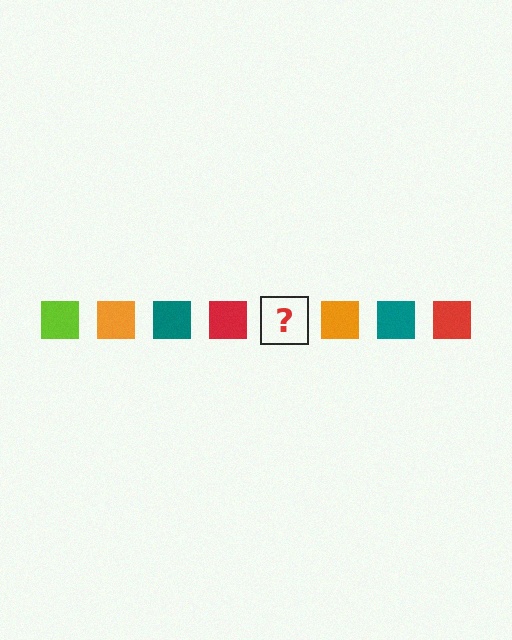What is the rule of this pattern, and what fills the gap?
The rule is that the pattern cycles through lime, orange, teal, red squares. The gap should be filled with a lime square.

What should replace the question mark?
The question mark should be replaced with a lime square.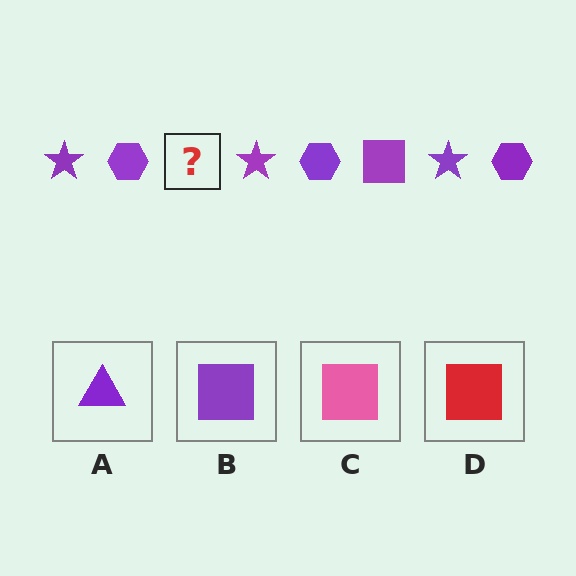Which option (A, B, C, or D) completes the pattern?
B.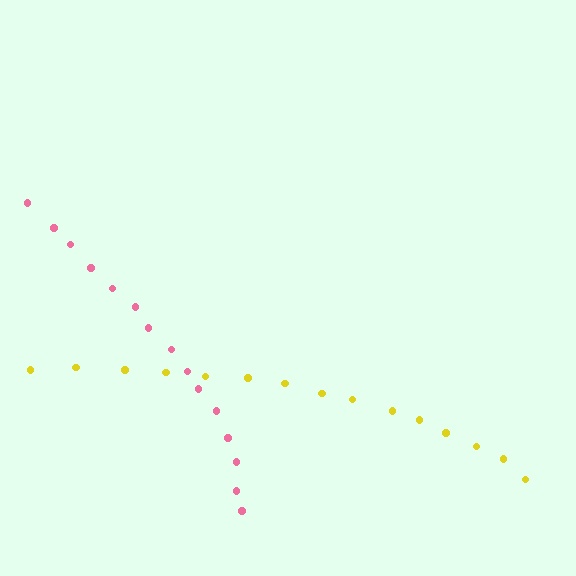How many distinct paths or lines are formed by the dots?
There are 2 distinct paths.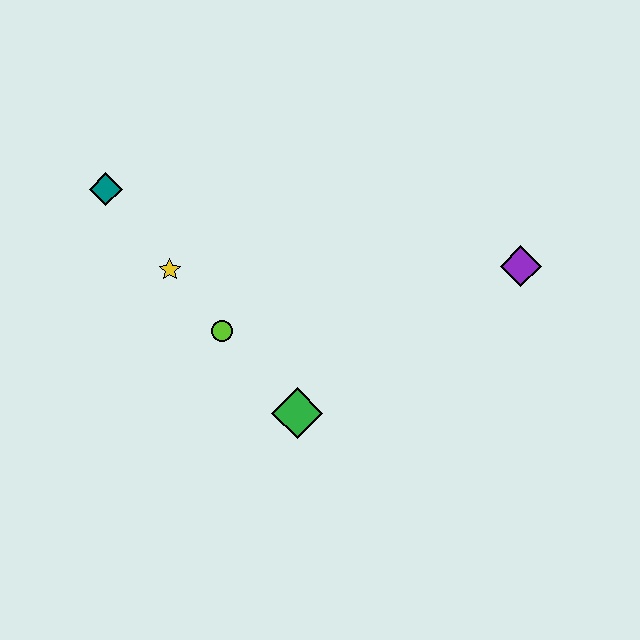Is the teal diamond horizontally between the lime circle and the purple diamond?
No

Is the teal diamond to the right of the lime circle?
No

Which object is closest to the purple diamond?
The green diamond is closest to the purple diamond.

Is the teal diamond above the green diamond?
Yes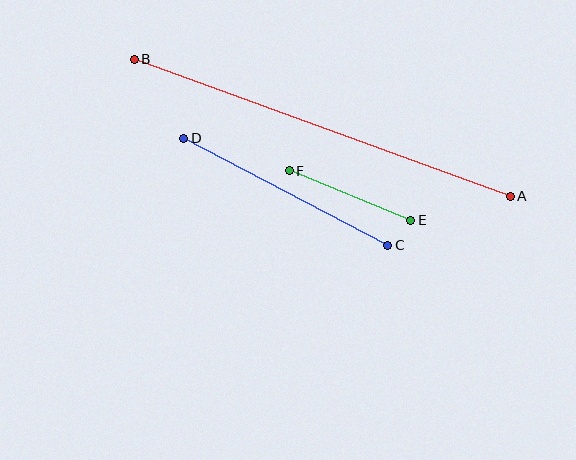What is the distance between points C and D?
The distance is approximately 230 pixels.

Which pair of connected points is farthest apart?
Points A and B are farthest apart.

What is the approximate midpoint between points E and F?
The midpoint is at approximately (350, 196) pixels.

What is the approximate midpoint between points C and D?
The midpoint is at approximately (286, 192) pixels.